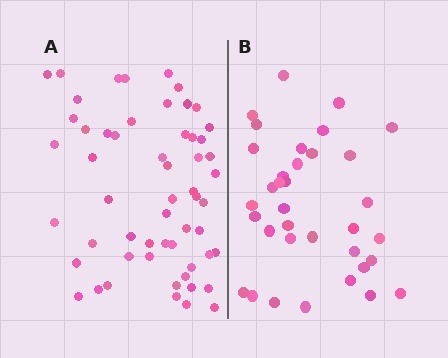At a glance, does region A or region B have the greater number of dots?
Region A (the left region) has more dots.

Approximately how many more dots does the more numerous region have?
Region A has approximately 20 more dots than region B.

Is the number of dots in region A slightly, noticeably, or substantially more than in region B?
Region A has substantially more. The ratio is roughly 1.6 to 1.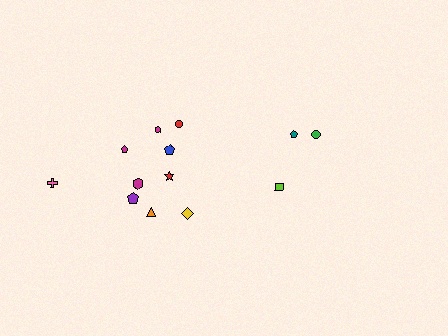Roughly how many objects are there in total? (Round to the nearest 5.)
Roughly 15 objects in total.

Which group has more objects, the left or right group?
The left group.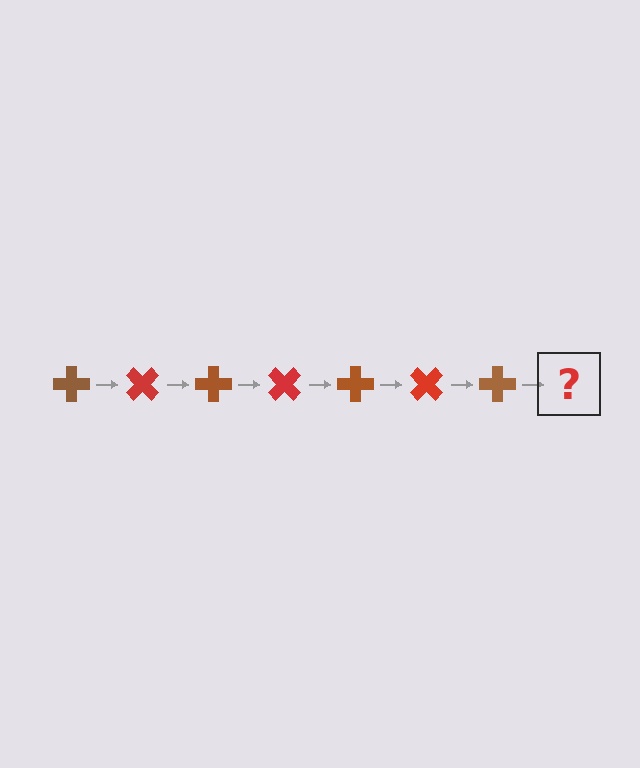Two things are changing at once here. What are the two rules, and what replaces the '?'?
The two rules are that it rotates 45 degrees each step and the color cycles through brown and red. The '?' should be a red cross, rotated 315 degrees from the start.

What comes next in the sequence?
The next element should be a red cross, rotated 315 degrees from the start.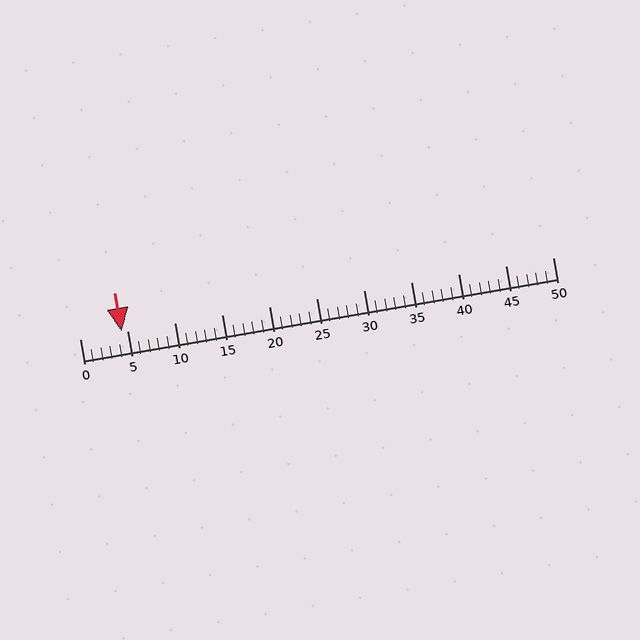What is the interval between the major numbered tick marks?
The major tick marks are spaced 5 units apart.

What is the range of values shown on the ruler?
The ruler shows values from 0 to 50.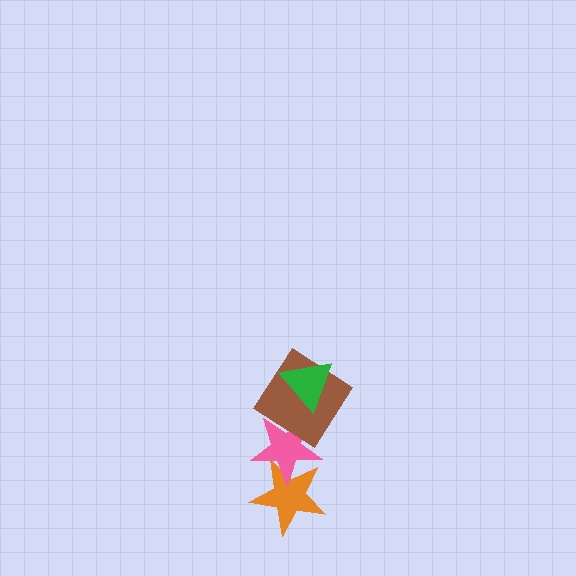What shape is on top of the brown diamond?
The green triangle is on top of the brown diamond.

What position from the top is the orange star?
The orange star is 4th from the top.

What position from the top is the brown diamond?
The brown diamond is 2nd from the top.